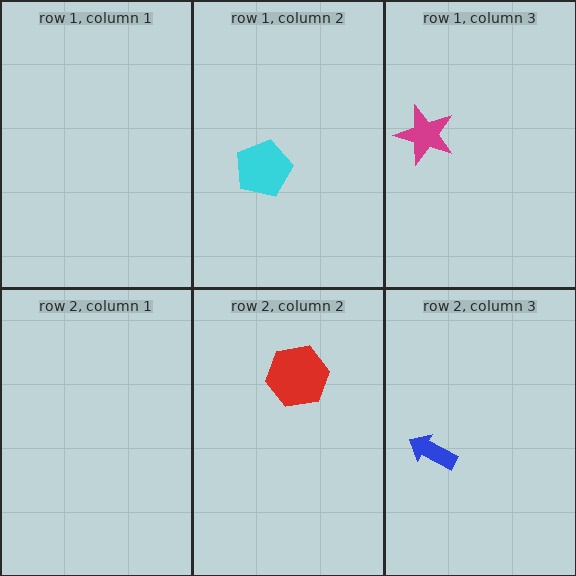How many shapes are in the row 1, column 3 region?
1.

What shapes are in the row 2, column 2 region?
The red hexagon.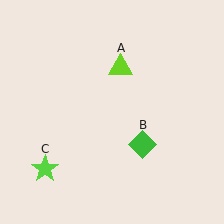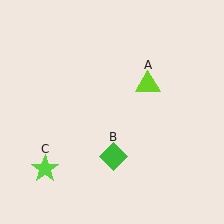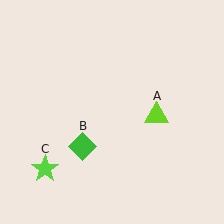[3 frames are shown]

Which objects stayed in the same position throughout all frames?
Lime star (object C) remained stationary.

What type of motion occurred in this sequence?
The lime triangle (object A), green diamond (object B) rotated clockwise around the center of the scene.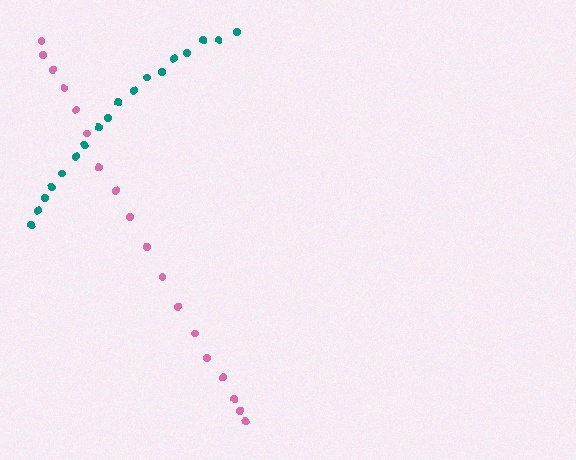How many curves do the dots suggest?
There are 2 distinct paths.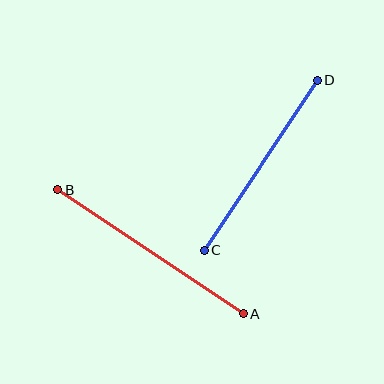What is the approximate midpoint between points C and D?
The midpoint is at approximately (261, 165) pixels.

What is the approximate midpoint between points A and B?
The midpoint is at approximately (151, 252) pixels.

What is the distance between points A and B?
The distance is approximately 223 pixels.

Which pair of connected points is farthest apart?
Points A and B are farthest apart.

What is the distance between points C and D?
The distance is approximately 204 pixels.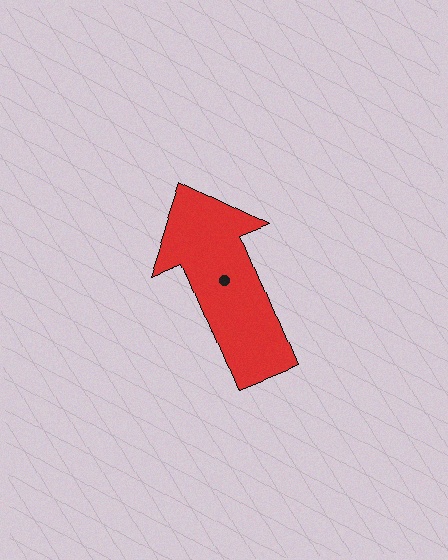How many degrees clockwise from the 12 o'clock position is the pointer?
Approximately 337 degrees.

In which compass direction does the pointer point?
Northwest.